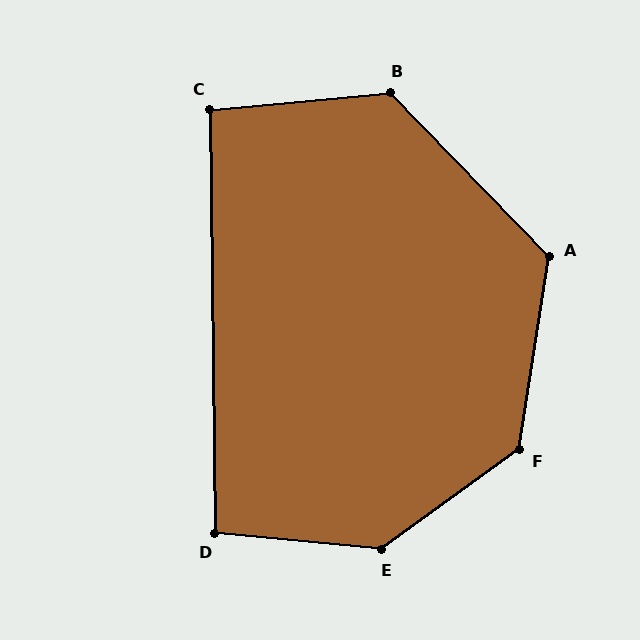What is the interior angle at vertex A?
Approximately 127 degrees (obtuse).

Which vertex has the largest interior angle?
E, at approximately 138 degrees.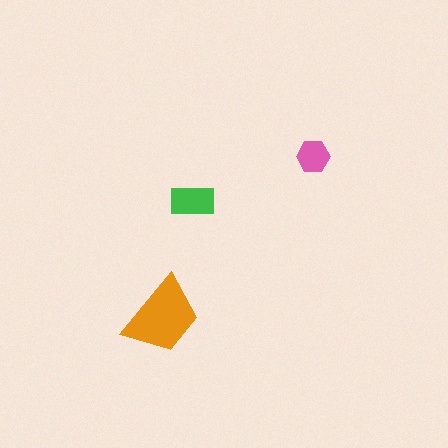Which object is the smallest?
The pink hexagon.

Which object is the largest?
The orange trapezoid.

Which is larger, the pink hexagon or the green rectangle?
The green rectangle.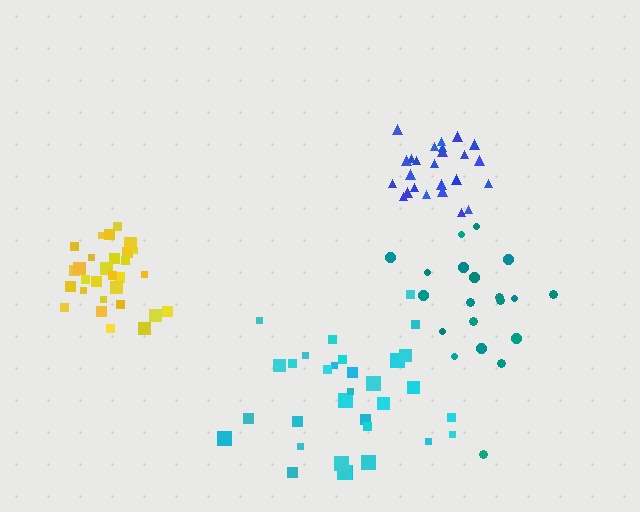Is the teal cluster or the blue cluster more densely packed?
Blue.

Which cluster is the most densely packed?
Blue.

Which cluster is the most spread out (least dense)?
Cyan.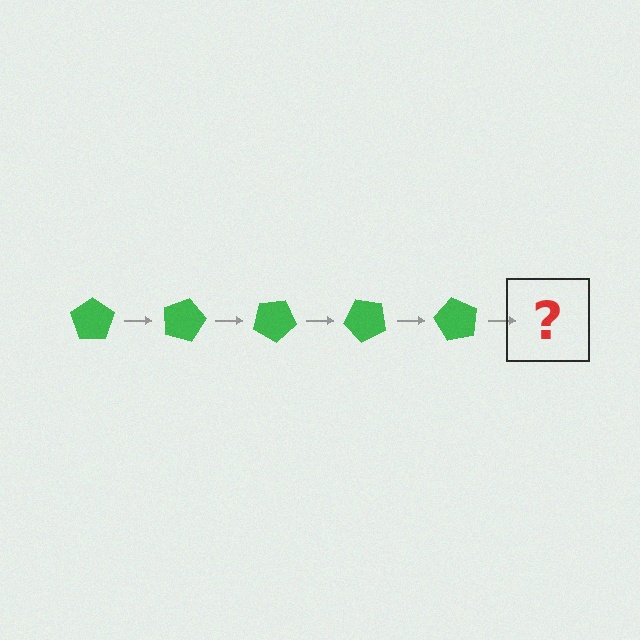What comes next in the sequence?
The next element should be a green pentagon rotated 75 degrees.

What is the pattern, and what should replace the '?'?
The pattern is that the pentagon rotates 15 degrees each step. The '?' should be a green pentagon rotated 75 degrees.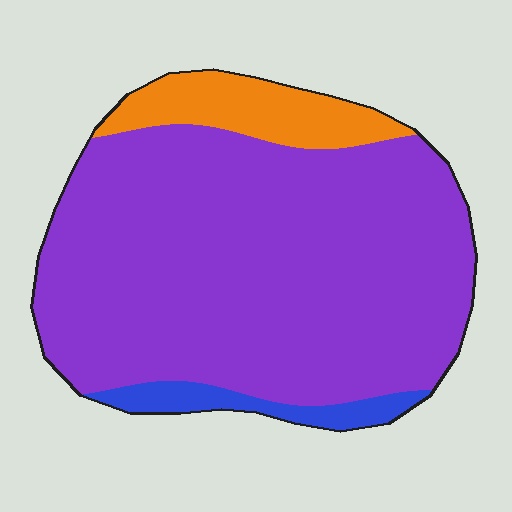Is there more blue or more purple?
Purple.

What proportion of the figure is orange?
Orange covers 11% of the figure.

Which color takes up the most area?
Purple, at roughly 80%.